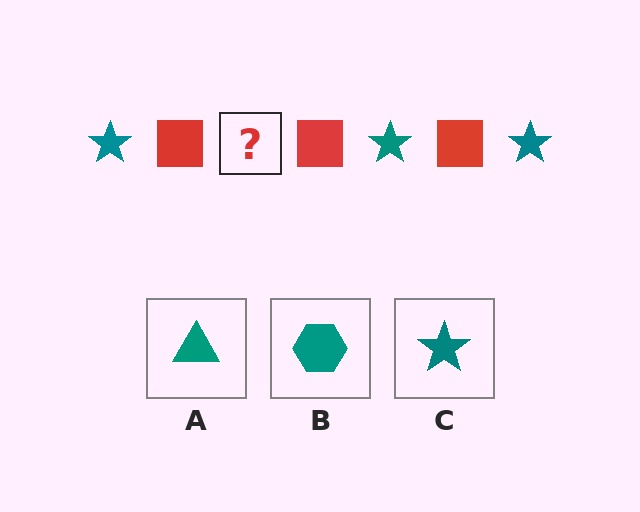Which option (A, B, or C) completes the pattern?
C.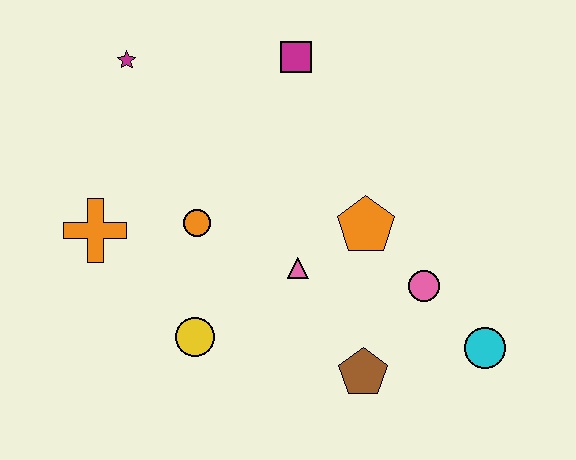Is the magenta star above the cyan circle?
Yes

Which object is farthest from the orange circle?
The cyan circle is farthest from the orange circle.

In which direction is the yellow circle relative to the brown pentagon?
The yellow circle is to the left of the brown pentagon.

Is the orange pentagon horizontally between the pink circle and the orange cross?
Yes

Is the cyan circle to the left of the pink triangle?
No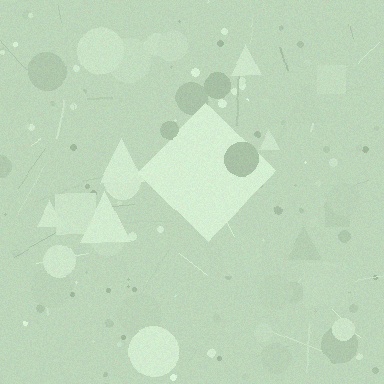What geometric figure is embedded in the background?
A diamond is embedded in the background.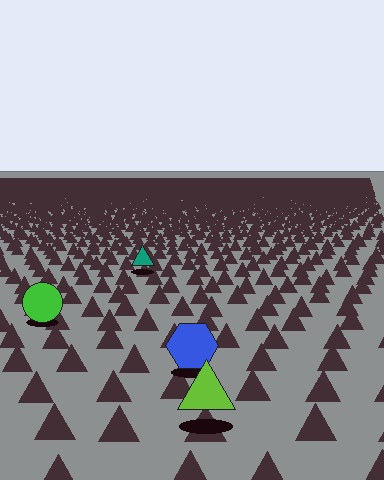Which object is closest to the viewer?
The lime triangle is closest. The texture marks near it are larger and more spread out.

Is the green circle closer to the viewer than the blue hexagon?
No. The blue hexagon is closer — you can tell from the texture gradient: the ground texture is coarser near it.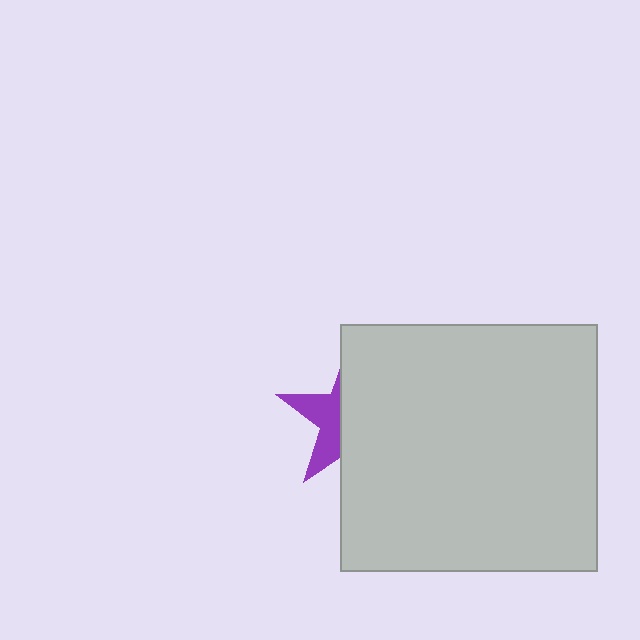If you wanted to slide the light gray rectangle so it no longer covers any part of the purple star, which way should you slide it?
Slide it right — that is the most direct way to separate the two shapes.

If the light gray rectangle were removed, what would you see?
You would see the complete purple star.